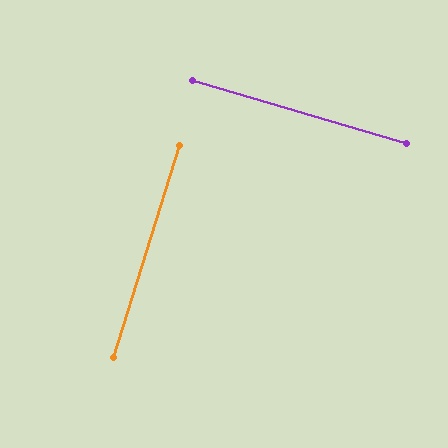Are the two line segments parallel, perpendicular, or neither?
Perpendicular — they meet at approximately 89°.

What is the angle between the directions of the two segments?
Approximately 89 degrees.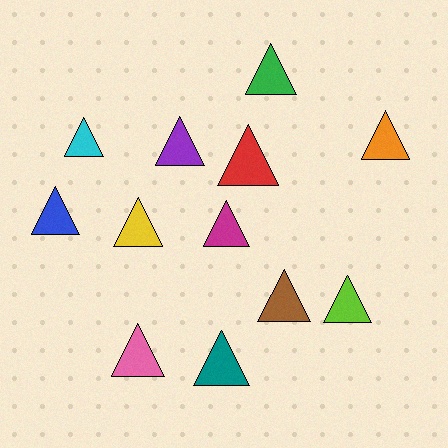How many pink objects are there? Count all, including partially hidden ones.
There is 1 pink object.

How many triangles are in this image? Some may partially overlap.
There are 12 triangles.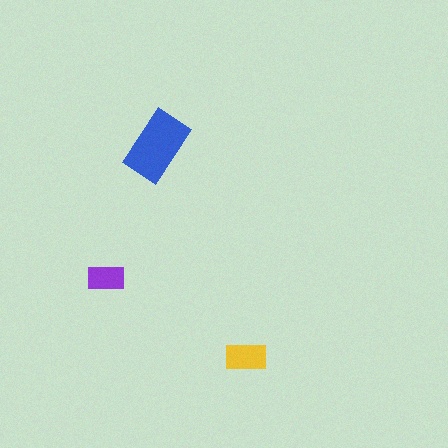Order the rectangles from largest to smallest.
the blue one, the yellow one, the purple one.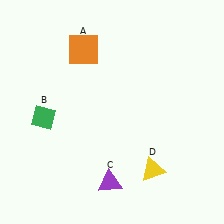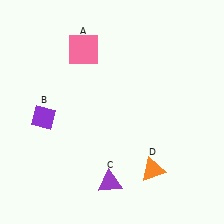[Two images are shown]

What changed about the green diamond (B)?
In Image 1, B is green. In Image 2, it changed to purple.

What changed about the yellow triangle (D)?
In Image 1, D is yellow. In Image 2, it changed to orange.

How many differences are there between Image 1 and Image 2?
There are 3 differences between the two images.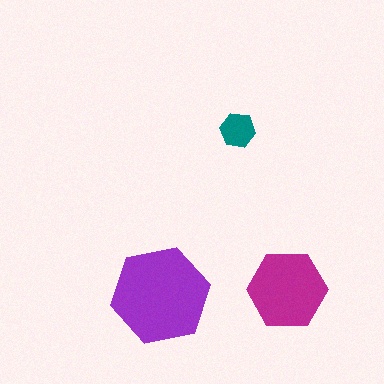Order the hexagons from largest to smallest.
the purple one, the magenta one, the teal one.